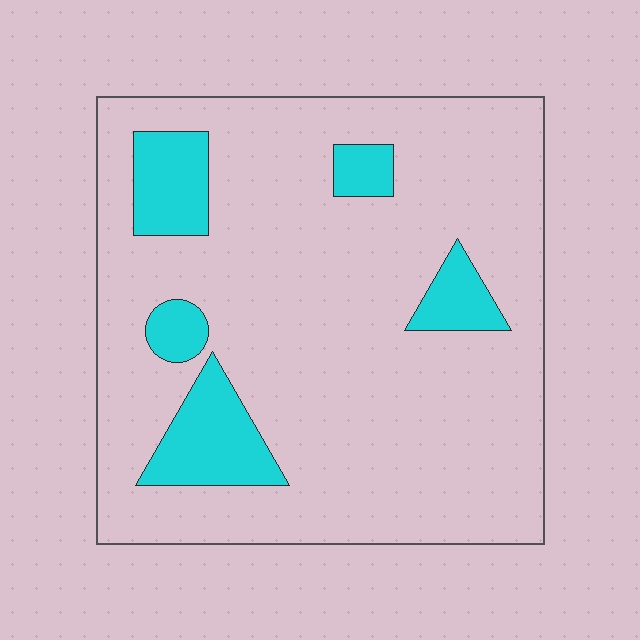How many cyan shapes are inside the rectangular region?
5.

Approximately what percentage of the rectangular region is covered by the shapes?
Approximately 15%.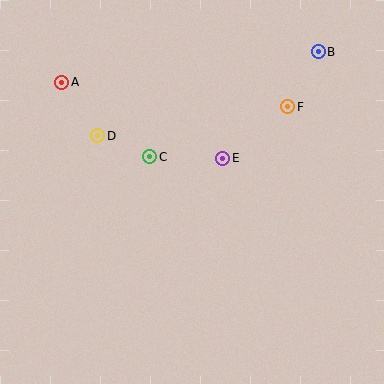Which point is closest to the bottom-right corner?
Point E is closest to the bottom-right corner.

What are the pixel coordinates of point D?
Point D is at (98, 136).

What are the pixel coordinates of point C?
Point C is at (150, 157).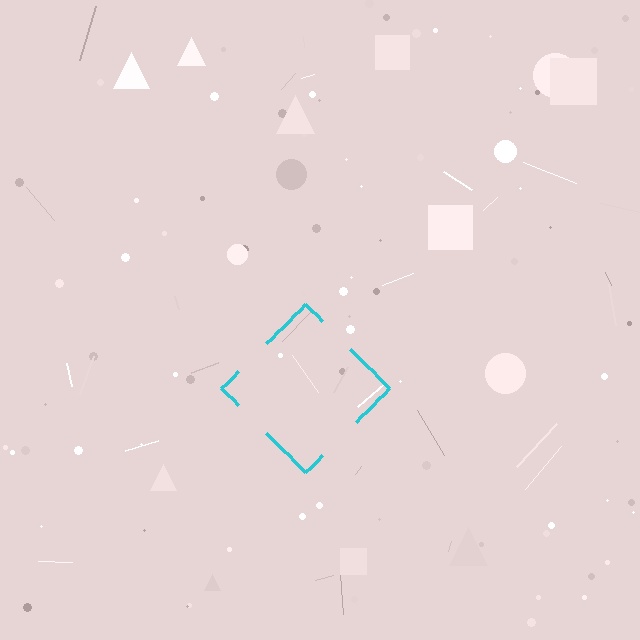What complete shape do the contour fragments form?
The contour fragments form a diamond.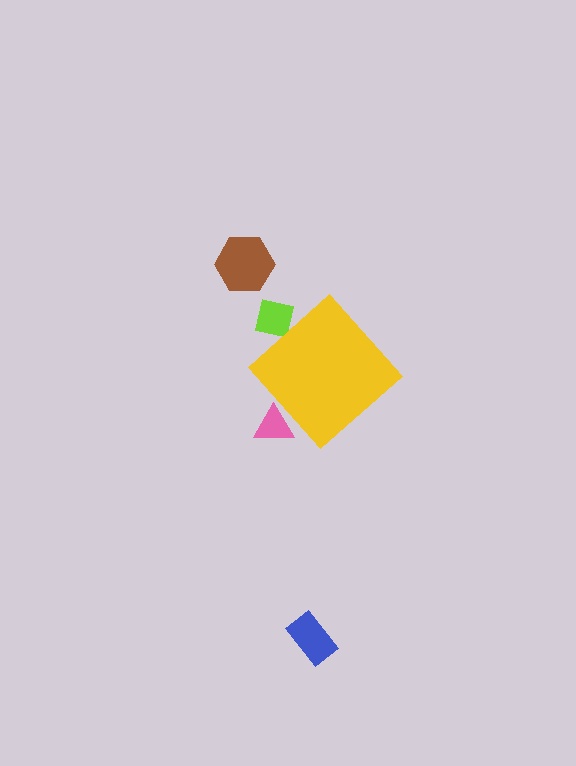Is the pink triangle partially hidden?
Yes, the pink triangle is partially hidden behind the yellow diamond.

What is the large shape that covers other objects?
A yellow diamond.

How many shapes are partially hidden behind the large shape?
2 shapes are partially hidden.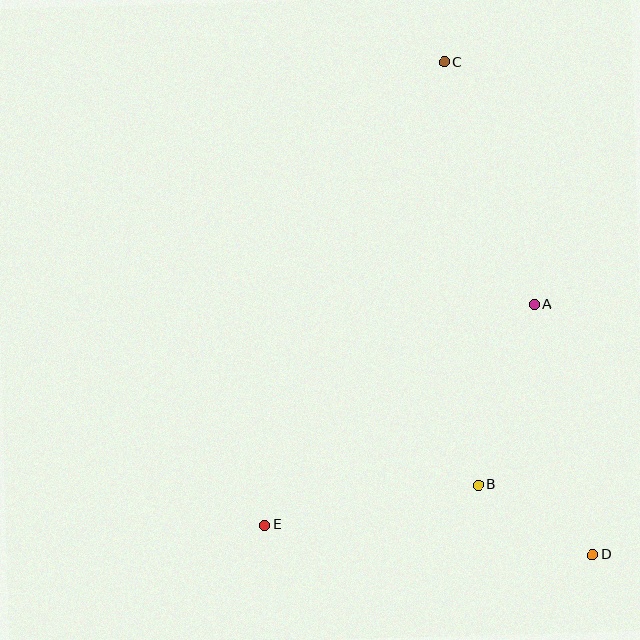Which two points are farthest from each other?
Points C and D are farthest from each other.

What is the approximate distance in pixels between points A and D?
The distance between A and D is approximately 258 pixels.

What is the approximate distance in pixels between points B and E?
The distance between B and E is approximately 217 pixels.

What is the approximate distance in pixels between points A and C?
The distance between A and C is approximately 258 pixels.